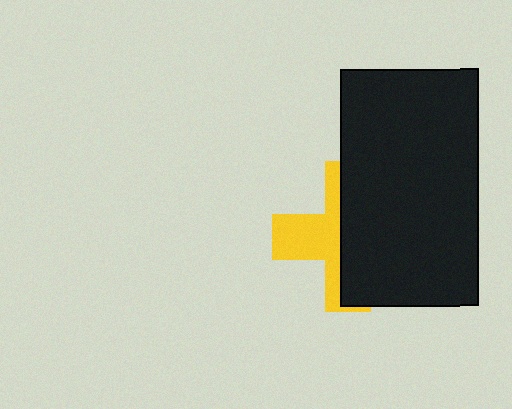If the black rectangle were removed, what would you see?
You would see the complete yellow cross.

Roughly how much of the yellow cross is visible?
A small part of it is visible (roughly 40%).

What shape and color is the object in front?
The object in front is a black rectangle.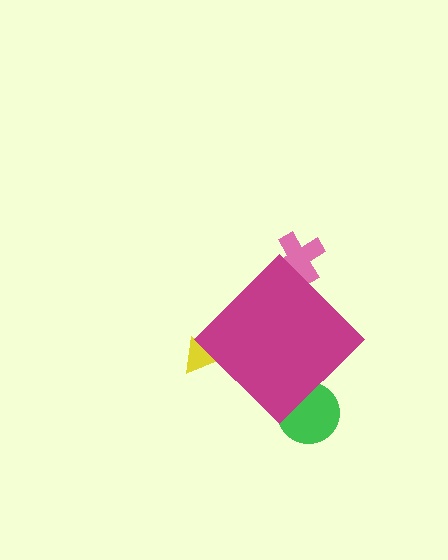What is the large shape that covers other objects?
A magenta diamond.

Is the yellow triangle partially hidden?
Yes, the yellow triangle is partially hidden behind the magenta diamond.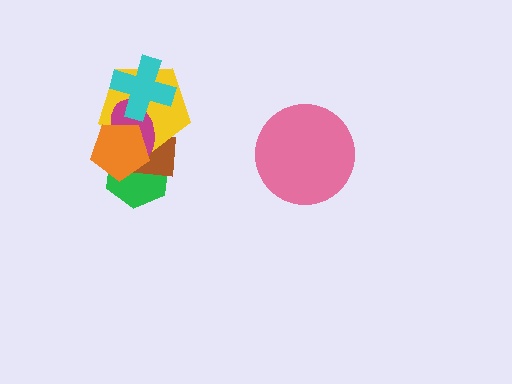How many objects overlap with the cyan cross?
2 objects overlap with the cyan cross.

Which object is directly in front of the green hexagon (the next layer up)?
The brown square is directly in front of the green hexagon.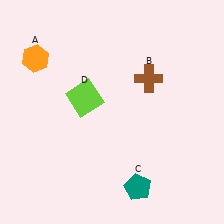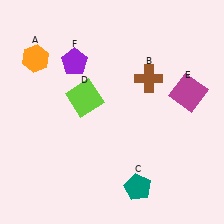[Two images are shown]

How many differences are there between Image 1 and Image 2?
There are 2 differences between the two images.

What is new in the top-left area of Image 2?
A purple pentagon (F) was added in the top-left area of Image 2.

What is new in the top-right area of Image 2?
A magenta square (E) was added in the top-right area of Image 2.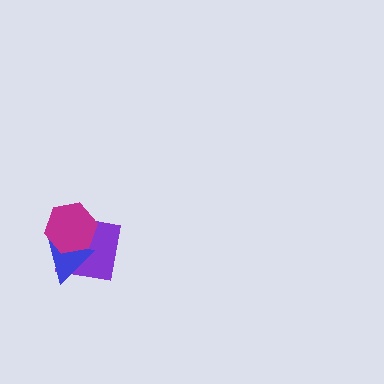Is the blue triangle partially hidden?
Yes, it is partially covered by another shape.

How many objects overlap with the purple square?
2 objects overlap with the purple square.